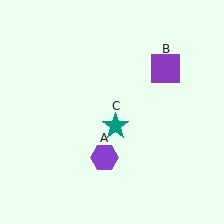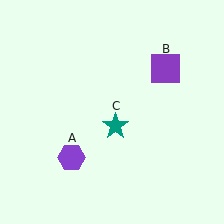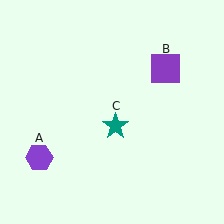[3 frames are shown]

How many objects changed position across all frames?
1 object changed position: purple hexagon (object A).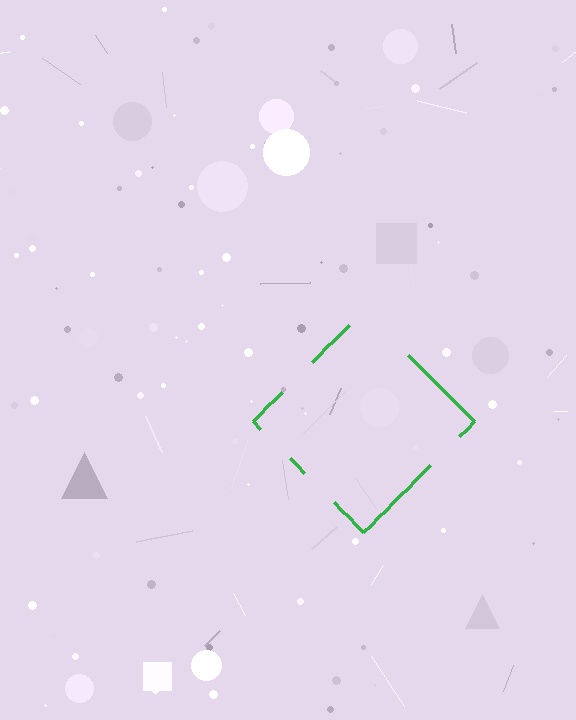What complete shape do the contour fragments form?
The contour fragments form a diamond.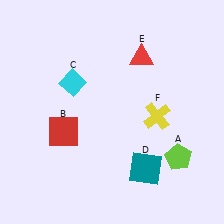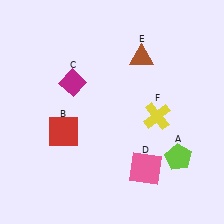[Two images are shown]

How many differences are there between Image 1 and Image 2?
There are 3 differences between the two images.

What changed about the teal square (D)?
In Image 1, D is teal. In Image 2, it changed to pink.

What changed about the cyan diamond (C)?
In Image 1, C is cyan. In Image 2, it changed to magenta.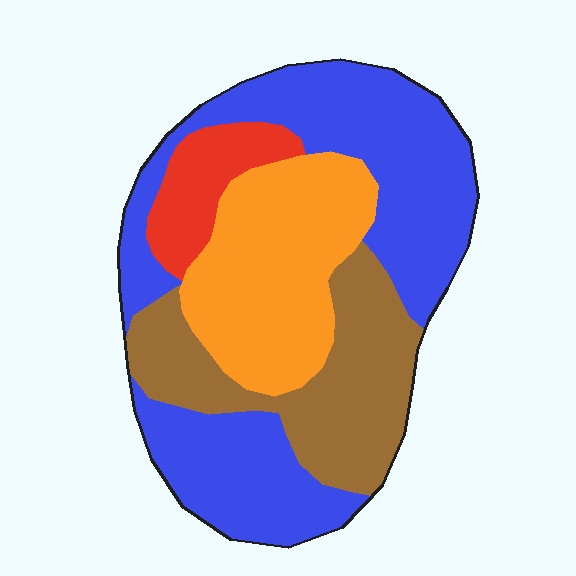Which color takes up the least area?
Red, at roughly 10%.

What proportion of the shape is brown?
Brown takes up less than a quarter of the shape.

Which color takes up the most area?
Blue, at roughly 45%.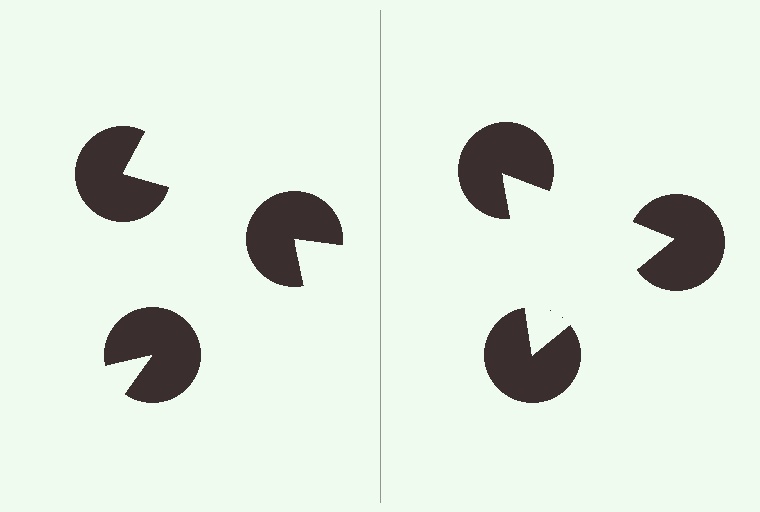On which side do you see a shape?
An illusory triangle appears on the right side. On the left side the wedge cuts are rotated, so no coherent shape forms.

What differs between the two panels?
The pac-man discs are positioned identically on both sides; only the wedge orientations differ. On the right they align to a triangle; on the left they are misaligned.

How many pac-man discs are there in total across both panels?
6 — 3 on each side.